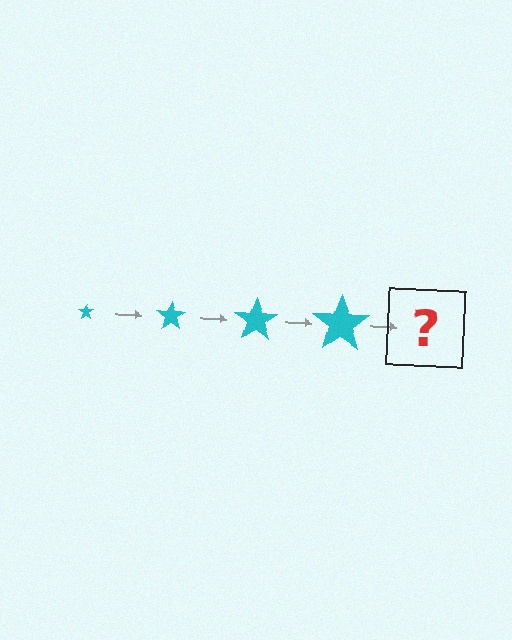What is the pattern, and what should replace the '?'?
The pattern is that the star gets progressively larger each step. The '?' should be a cyan star, larger than the previous one.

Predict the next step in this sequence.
The next step is a cyan star, larger than the previous one.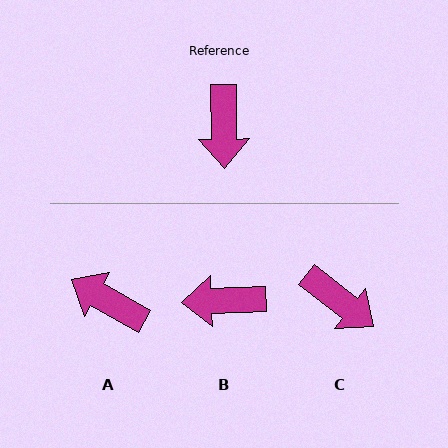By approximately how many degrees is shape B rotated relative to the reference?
Approximately 88 degrees clockwise.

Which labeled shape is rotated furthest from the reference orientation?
A, about 120 degrees away.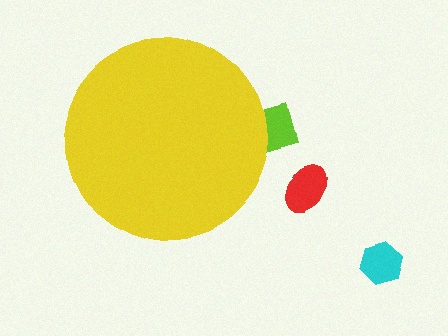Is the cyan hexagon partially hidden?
No, the cyan hexagon is fully visible.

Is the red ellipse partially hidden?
No, the red ellipse is fully visible.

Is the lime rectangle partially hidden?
Yes, the lime rectangle is partially hidden behind the yellow circle.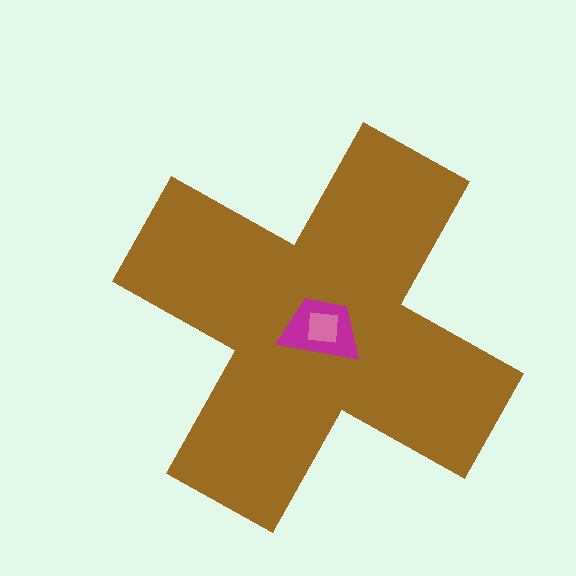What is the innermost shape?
The pink square.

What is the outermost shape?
The brown cross.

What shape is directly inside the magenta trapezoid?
The pink square.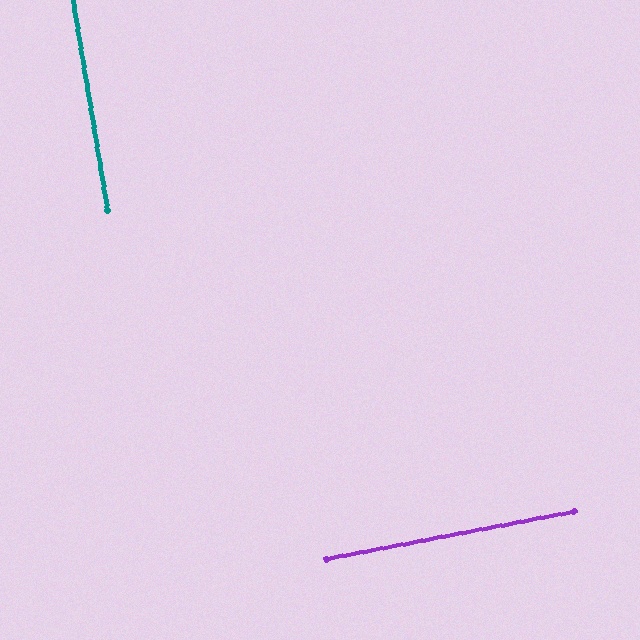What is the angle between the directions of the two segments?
Approximately 88 degrees.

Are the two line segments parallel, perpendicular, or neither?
Perpendicular — they meet at approximately 88°.